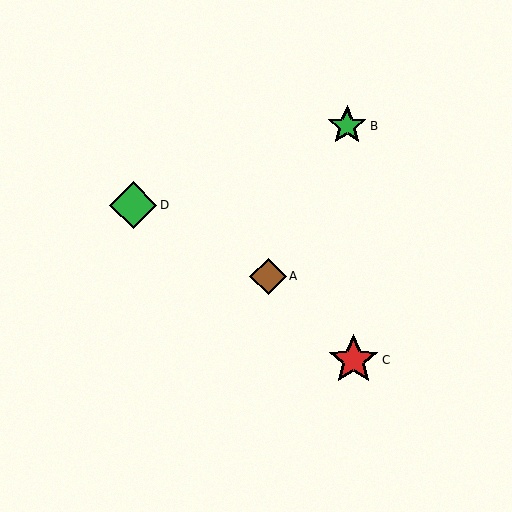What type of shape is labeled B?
Shape B is a green star.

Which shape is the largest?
The red star (labeled C) is the largest.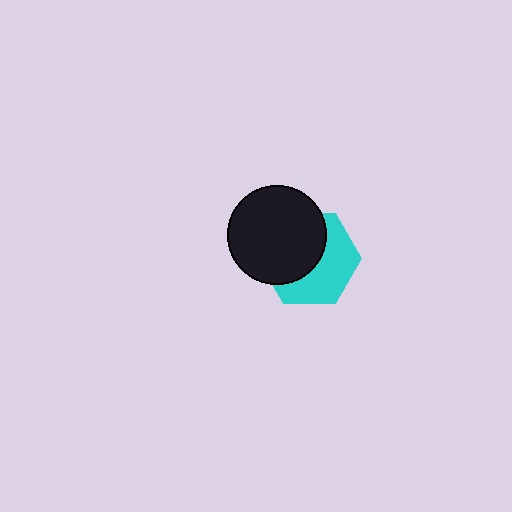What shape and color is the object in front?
The object in front is a black circle.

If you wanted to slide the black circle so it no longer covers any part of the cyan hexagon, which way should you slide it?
Slide it toward the upper-left — that is the most direct way to separate the two shapes.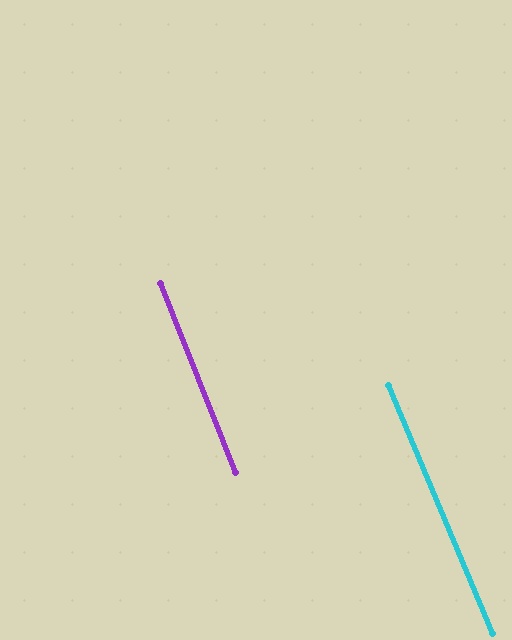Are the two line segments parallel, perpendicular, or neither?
Parallel — their directions differ by only 1.1°.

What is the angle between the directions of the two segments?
Approximately 1 degree.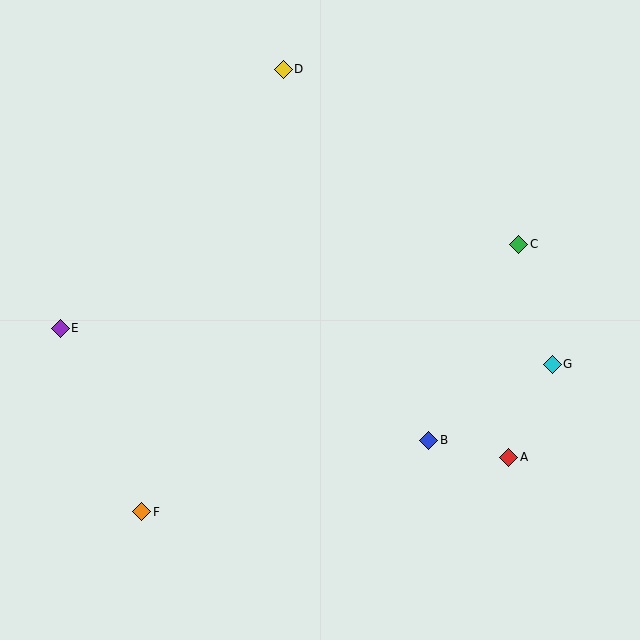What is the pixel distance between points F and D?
The distance between F and D is 465 pixels.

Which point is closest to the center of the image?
Point B at (429, 440) is closest to the center.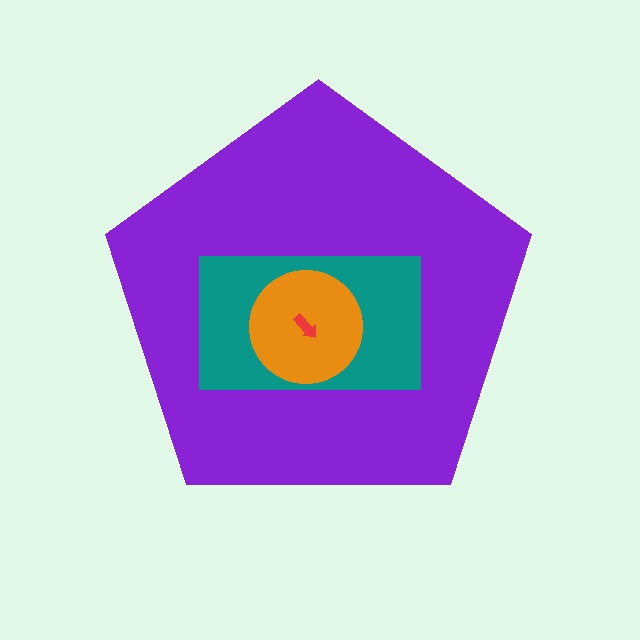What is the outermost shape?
The purple pentagon.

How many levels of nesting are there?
4.